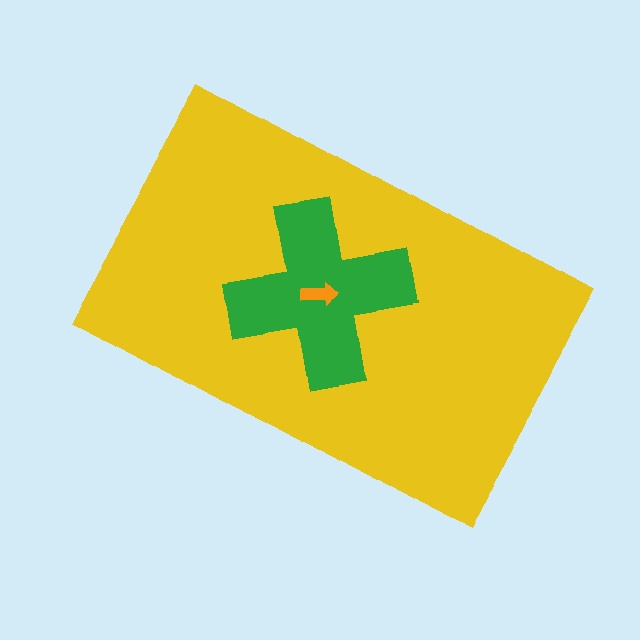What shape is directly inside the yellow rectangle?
The green cross.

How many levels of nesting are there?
3.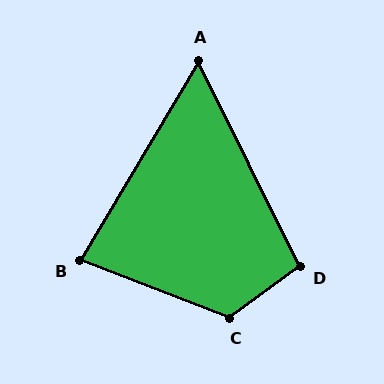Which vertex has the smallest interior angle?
A, at approximately 57 degrees.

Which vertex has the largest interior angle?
C, at approximately 123 degrees.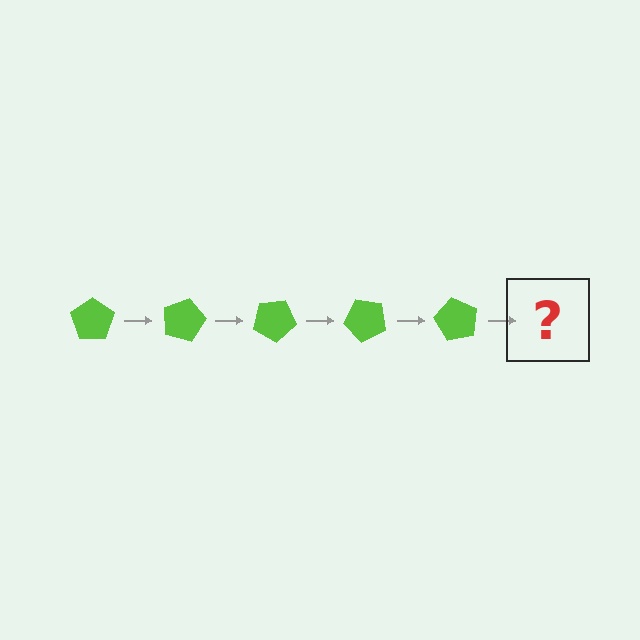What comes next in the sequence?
The next element should be a lime pentagon rotated 75 degrees.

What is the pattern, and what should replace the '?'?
The pattern is that the pentagon rotates 15 degrees each step. The '?' should be a lime pentagon rotated 75 degrees.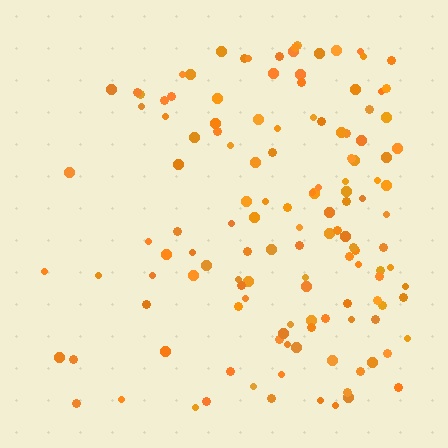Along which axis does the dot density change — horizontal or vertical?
Horizontal.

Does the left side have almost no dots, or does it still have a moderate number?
Still a moderate number, just noticeably fewer than the right.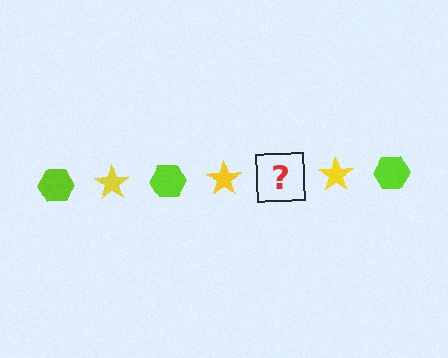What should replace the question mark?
The question mark should be replaced with a lime hexagon.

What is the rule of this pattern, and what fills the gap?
The rule is that the pattern alternates between lime hexagon and yellow star. The gap should be filled with a lime hexagon.